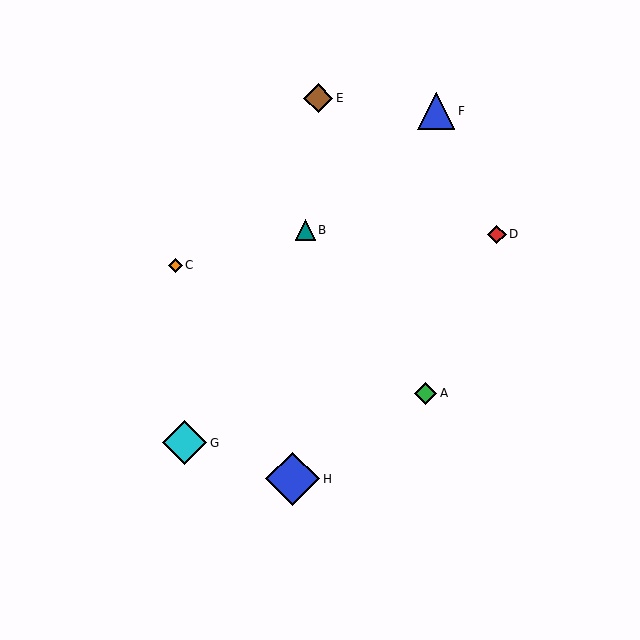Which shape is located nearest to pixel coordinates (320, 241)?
The teal triangle (labeled B) at (305, 230) is nearest to that location.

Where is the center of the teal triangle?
The center of the teal triangle is at (305, 230).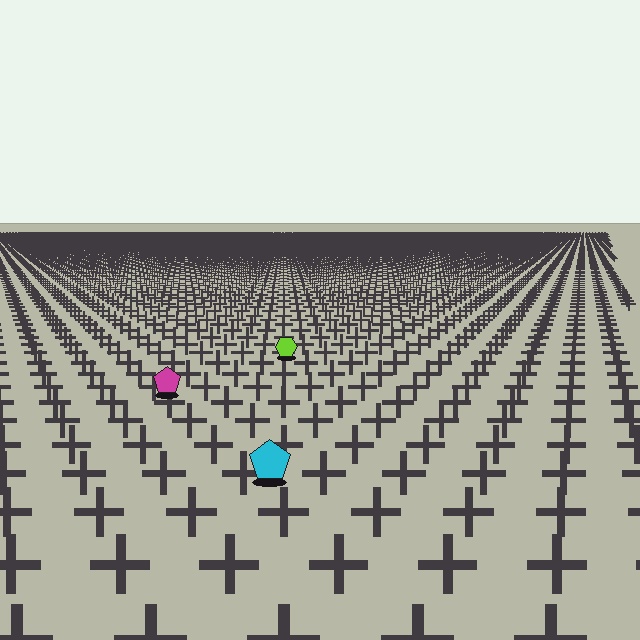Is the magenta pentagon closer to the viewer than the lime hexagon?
Yes. The magenta pentagon is closer — you can tell from the texture gradient: the ground texture is coarser near it.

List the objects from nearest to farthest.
From nearest to farthest: the cyan pentagon, the magenta pentagon, the lime hexagon.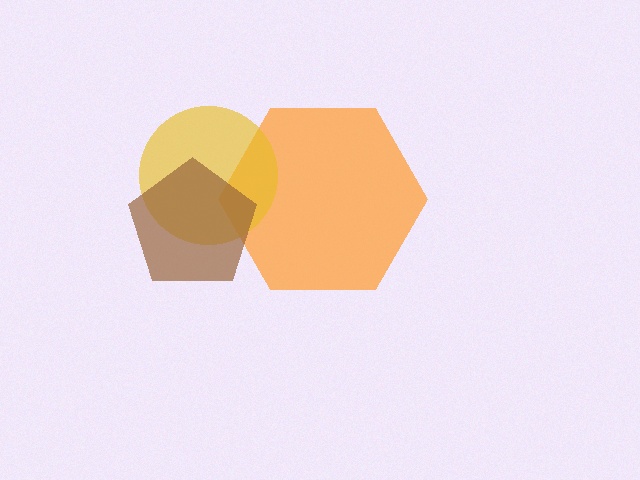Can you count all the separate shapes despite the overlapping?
Yes, there are 3 separate shapes.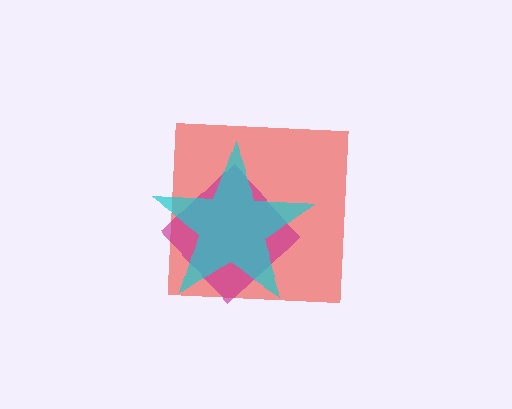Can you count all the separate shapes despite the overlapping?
Yes, there are 3 separate shapes.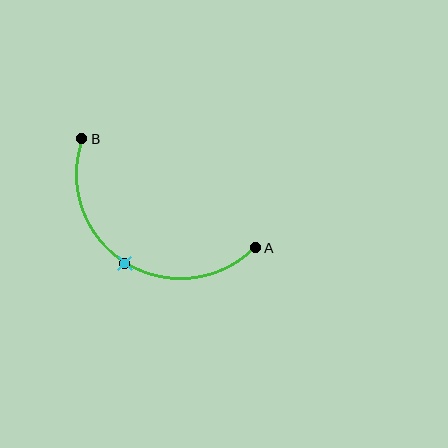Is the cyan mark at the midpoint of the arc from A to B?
Yes. The cyan mark lies on the arc at equal arc-length from both A and B — it is the arc midpoint.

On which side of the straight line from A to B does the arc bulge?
The arc bulges below the straight line connecting A and B.